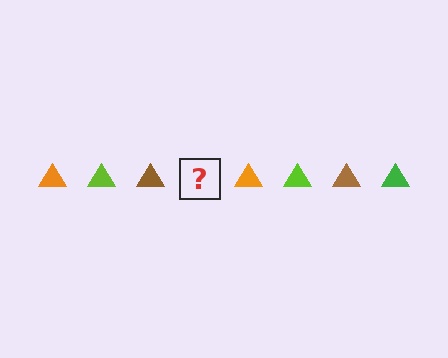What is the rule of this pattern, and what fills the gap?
The rule is that the pattern cycles through orange, lime, brown, green triangles. The gap should be filled with a green triangle.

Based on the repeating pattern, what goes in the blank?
The blank should be a green triangle.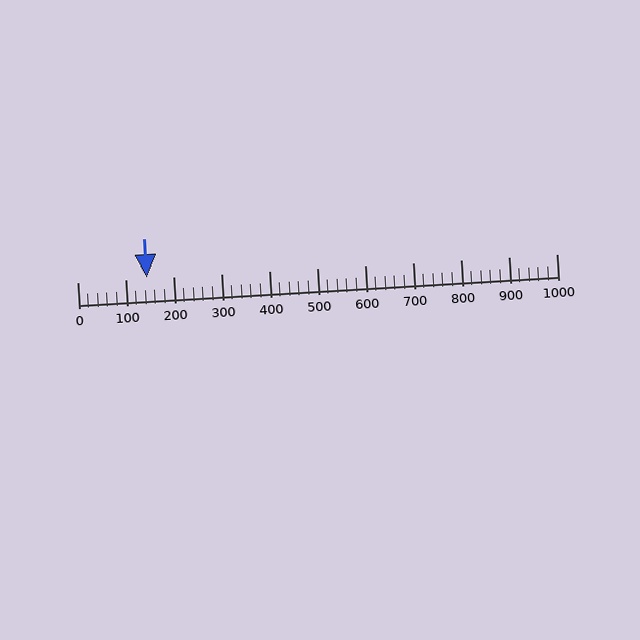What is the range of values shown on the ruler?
The ruler shows values from 0 to 1000.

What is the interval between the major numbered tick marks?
The major tick marks are spaced 100 units apart.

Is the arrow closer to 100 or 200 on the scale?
The arrow is closer to 100.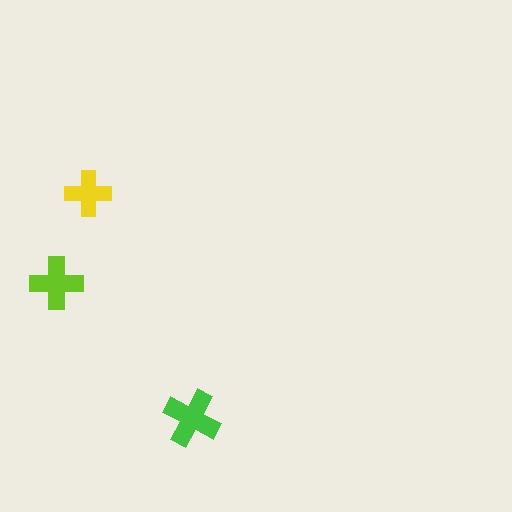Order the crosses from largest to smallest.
the green one, the lime one, the yellow one.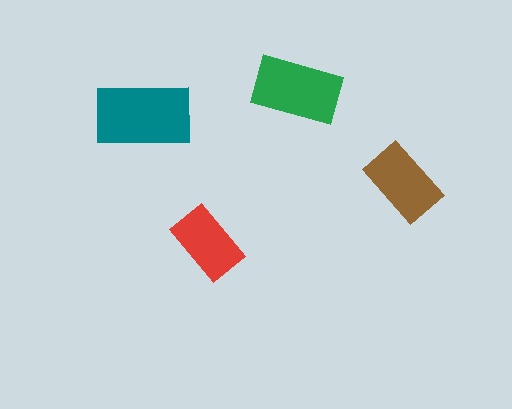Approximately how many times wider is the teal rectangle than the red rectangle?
About 1.5 times wider.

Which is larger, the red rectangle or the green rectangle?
The green one.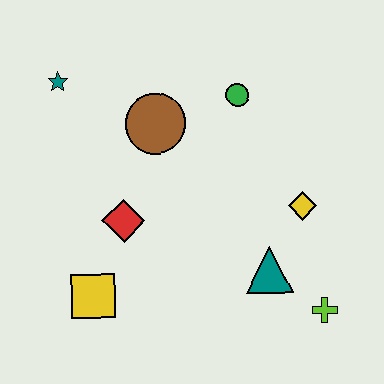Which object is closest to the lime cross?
The teal triangle is closest to the lime cross.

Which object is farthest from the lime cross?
The teal star is farthest from the lime cross.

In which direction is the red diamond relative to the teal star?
The red diamond is below the teal star.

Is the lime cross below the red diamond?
Yes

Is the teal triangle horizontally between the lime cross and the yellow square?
Yes